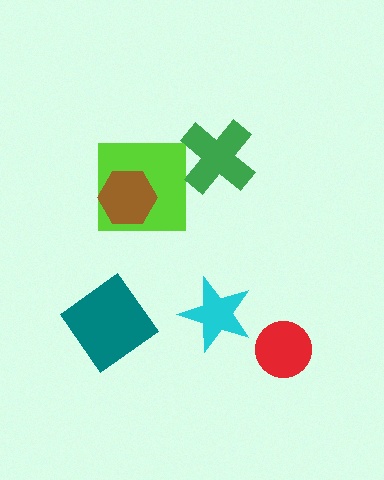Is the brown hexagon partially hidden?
No, no other shape covers it.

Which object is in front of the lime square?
The brown hexagon is in front of the lime square.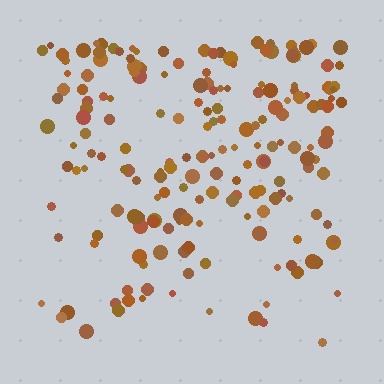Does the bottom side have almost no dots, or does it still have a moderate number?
Still a moderate number, just noticeably fewer than the top.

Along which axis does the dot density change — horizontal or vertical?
Vertical.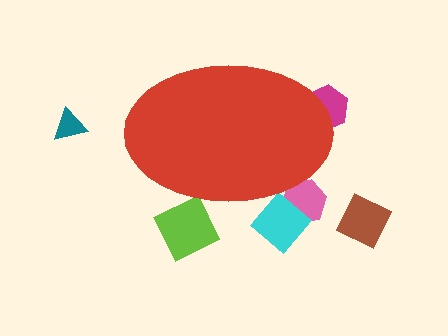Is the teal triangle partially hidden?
No, the teal triangle is fully visible.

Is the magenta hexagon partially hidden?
Yes, the magenta hexagon is partially hidden behind the red ellipse.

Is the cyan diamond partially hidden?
Yes, the cyan diamond is partially hidden behind the red ellipse.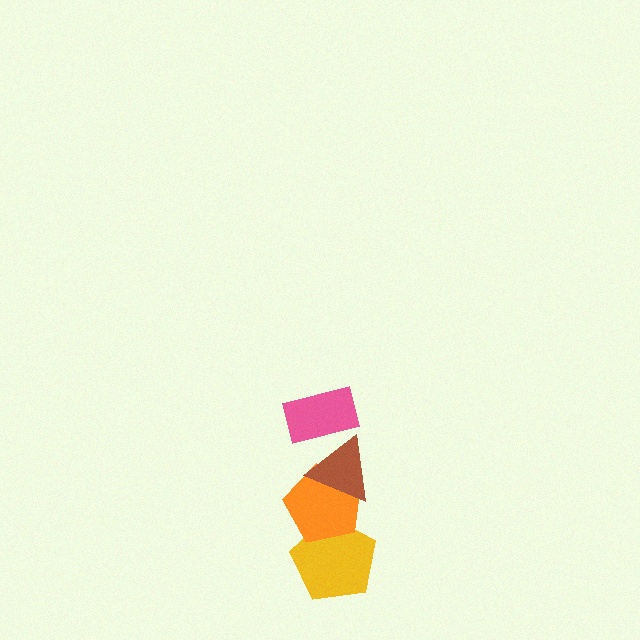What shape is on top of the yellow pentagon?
The orange pentagon is on top of the yellow pentagon.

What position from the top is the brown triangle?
The brown triangle is 2nd from the top.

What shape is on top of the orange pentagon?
The brown triangle is on top of the orange pentagon.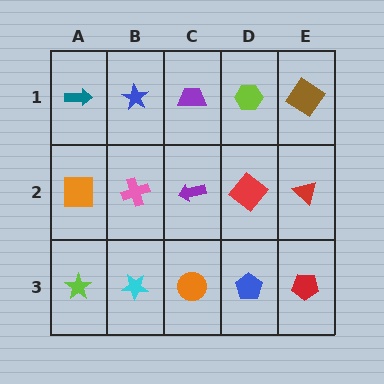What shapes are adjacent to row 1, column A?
An orange square (row 2, column A), a blue star (row 1, column B).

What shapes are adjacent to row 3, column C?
A purple arrow (row 2, column C), a cyan star (row 3, column B), a blue pentagon (row 3, column D).